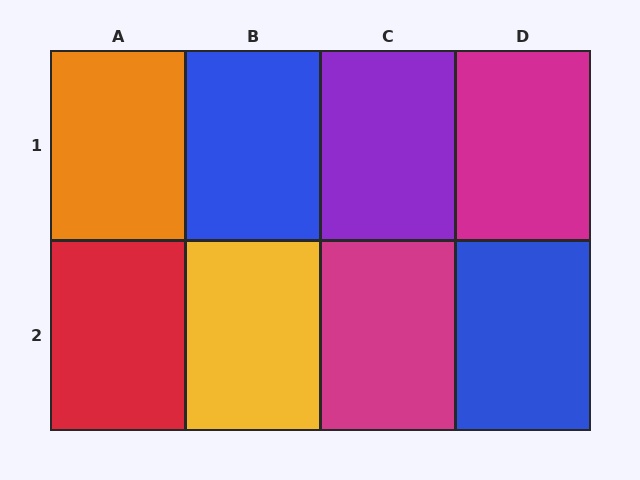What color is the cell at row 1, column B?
Blue.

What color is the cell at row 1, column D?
Magenta.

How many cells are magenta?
2 cells are magenta.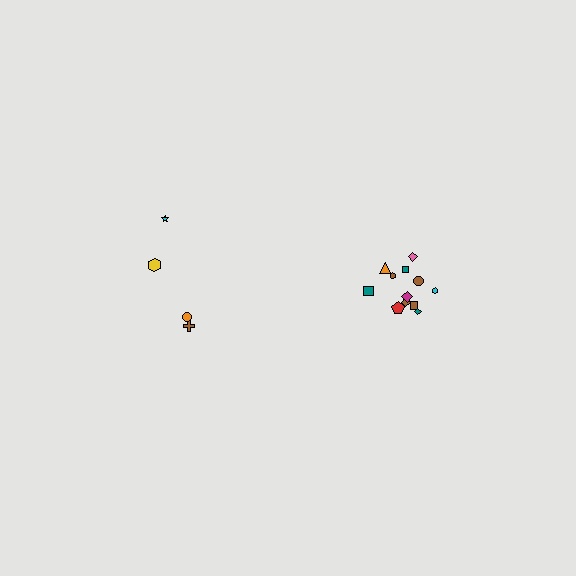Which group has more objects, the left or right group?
The right group.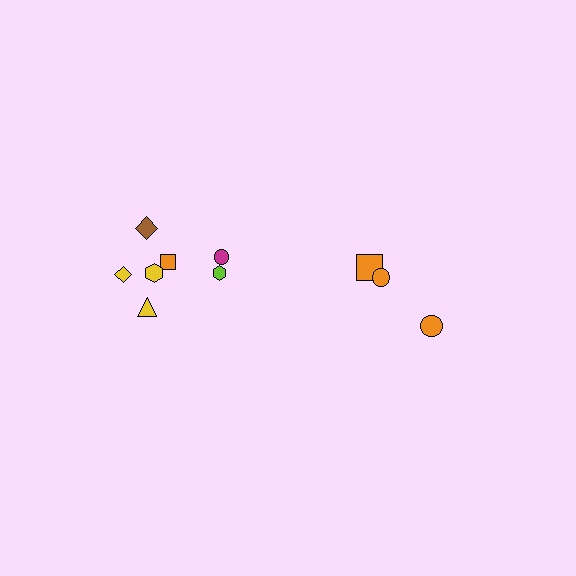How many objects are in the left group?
There are 7 objects.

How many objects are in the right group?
There are 3 objects.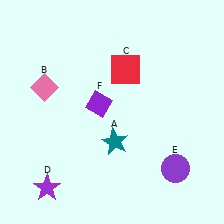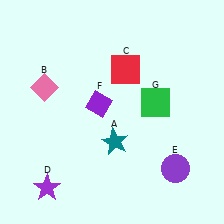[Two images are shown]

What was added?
A green square (G) was added in Image 2.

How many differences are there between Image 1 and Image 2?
There is 1 difference between the two images.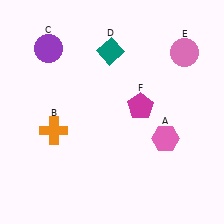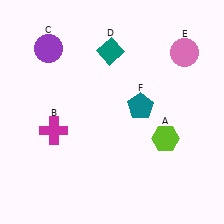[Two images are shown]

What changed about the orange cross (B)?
In Image 1, B is orange. In Image 2, it changed to magenta.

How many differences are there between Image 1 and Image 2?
There are 3 differences between the two images.